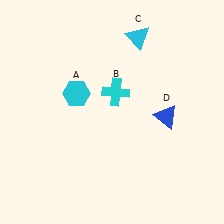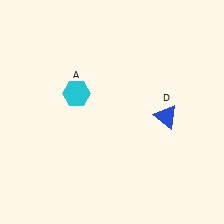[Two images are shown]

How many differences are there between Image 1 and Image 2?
There are 2 differences between the two images.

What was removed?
The cyan triangle (C), the cyan cross (B) were removed in Image 2.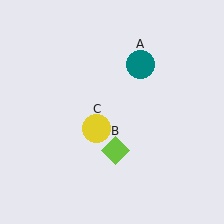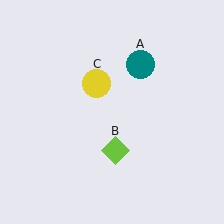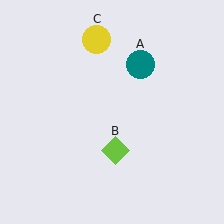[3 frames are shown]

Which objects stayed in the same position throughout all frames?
Teal circle (object A) and lime diamond (object B) remained stationary.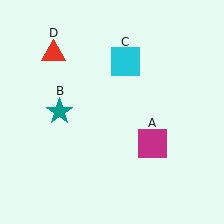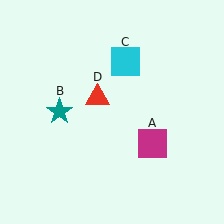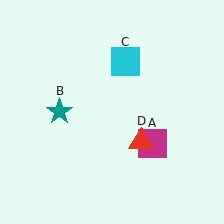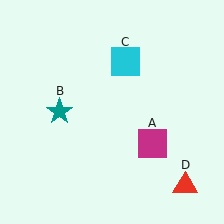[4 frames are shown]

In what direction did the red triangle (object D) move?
The red triangle (object D) moved down and to the right.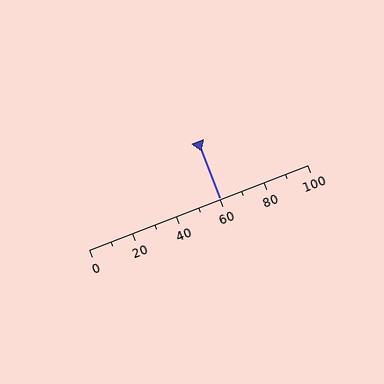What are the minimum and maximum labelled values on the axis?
The axis runs from 0 to 100.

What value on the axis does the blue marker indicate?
The marker indicates approximately 60.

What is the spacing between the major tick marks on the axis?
The major ticks are spaced 20 apart.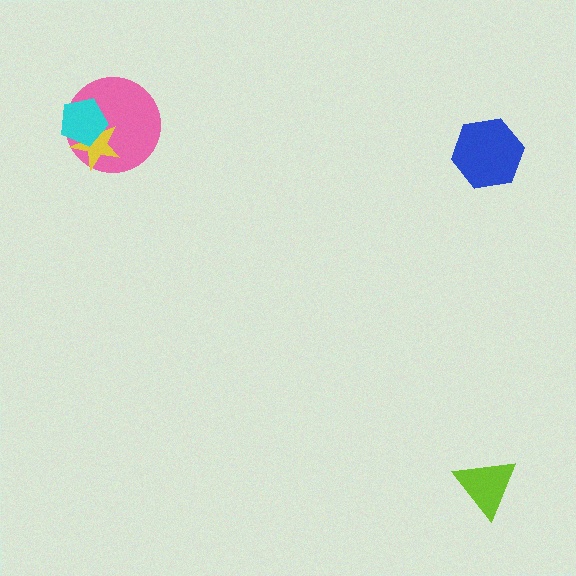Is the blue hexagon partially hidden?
No, no other shape covers it.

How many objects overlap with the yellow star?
2 objects overlap with the yellow star.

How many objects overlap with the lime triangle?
0 objects overlap with the lime triangle.